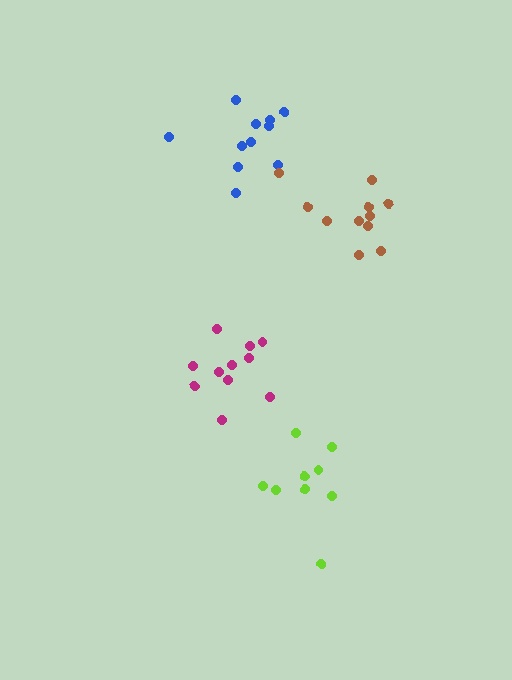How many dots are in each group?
Group 1: 11 dots, Group 2: 11 dots, Group 3: 11 dots, Group 4: 9 dots (42 total).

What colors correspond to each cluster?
The clusters are colored: blue, magenta, brown, lime.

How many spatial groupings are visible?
There are 4 spatial groupings.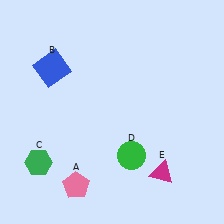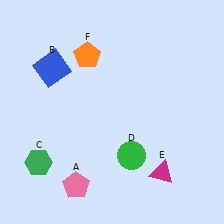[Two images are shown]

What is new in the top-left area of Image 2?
An orange pentagon (F) was added in the top-left area of Image 2.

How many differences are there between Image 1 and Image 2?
There is 1 difference between the two images.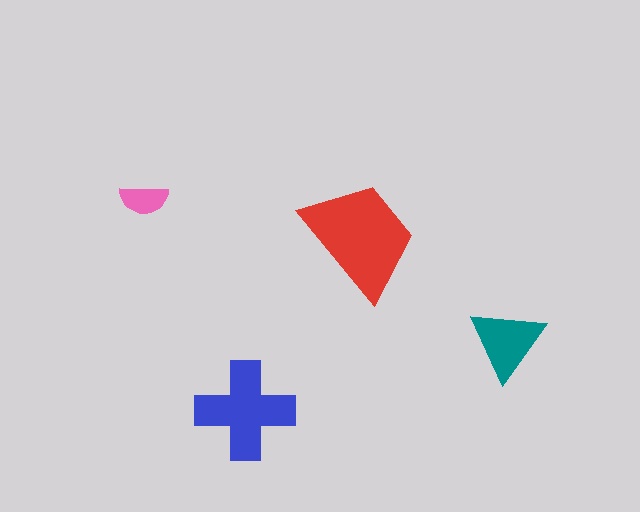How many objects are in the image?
There are 4 objects in the image.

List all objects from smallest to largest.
The pink semicircle, the teal triangle, the blue cross, the red trapezoid.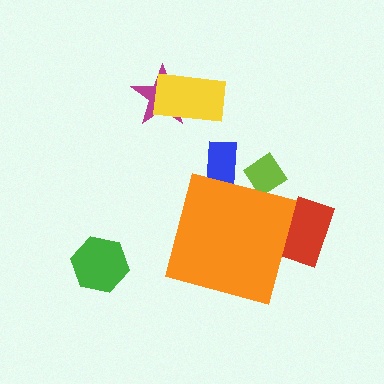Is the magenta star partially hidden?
No, the magenta star is fully visible.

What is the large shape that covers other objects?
An orange square.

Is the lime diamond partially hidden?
Yes, the lime diamond is partially hidden behind the orange square.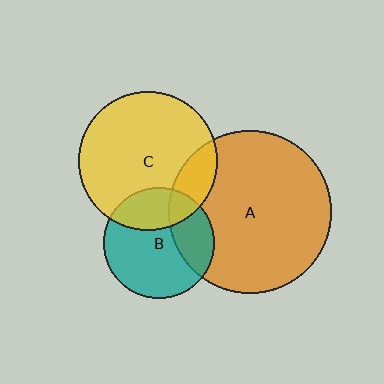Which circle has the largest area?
Circle A (orange).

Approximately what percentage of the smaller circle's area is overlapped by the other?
Approximately 25%.